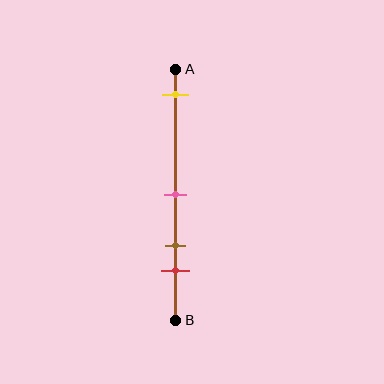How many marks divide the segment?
There are 4 marks dividing the segment.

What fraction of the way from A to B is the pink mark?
The pink mark is approximately 50% (0.5) of the way from A to B.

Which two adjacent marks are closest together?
The brown and red marks are the closest adjacent pair.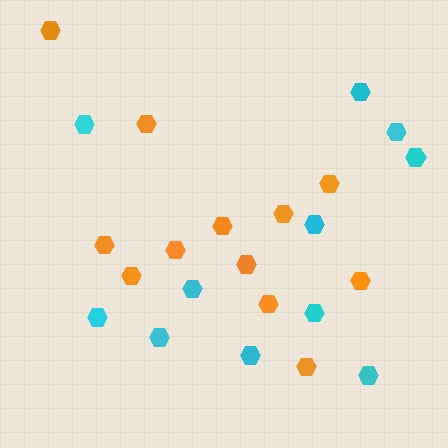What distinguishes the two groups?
There are 2 groups: one group of orange hexagons (12) and one group of cyan hexagons (11).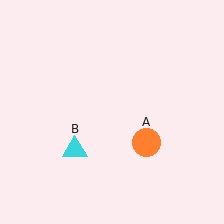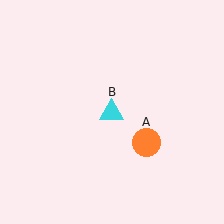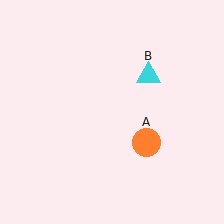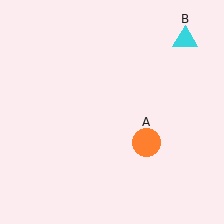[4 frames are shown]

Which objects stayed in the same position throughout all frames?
Orange circle (object A) remained stationary.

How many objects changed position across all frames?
1 object changed position: cyan triangle (object B).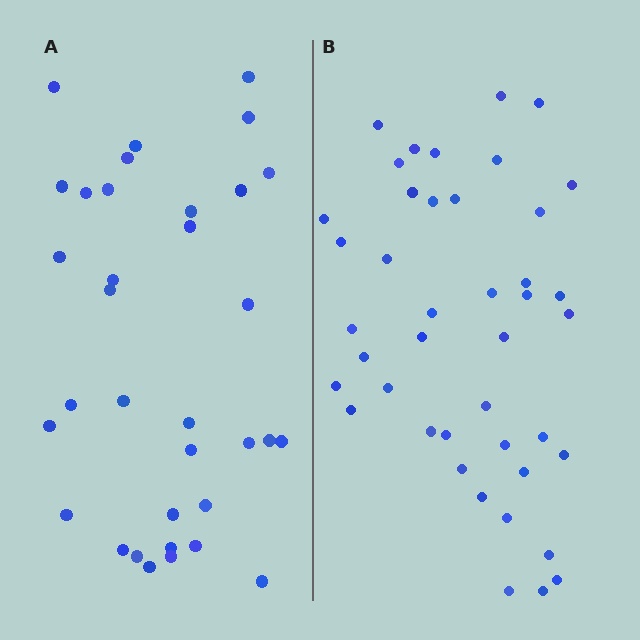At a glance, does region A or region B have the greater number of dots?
Region B (the right region) has more dots.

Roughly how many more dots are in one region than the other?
Region B has roughly 8 or so more dots than region A.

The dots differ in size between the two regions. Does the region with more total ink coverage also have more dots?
No. Region A has more total ink coverage because its dots are larger, but region B actually contains more individual dots. Total area can be misleading — the number of items is what matters here.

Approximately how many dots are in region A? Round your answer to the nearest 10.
About 30 dots. (The exact count is 34, which rounds to 30.)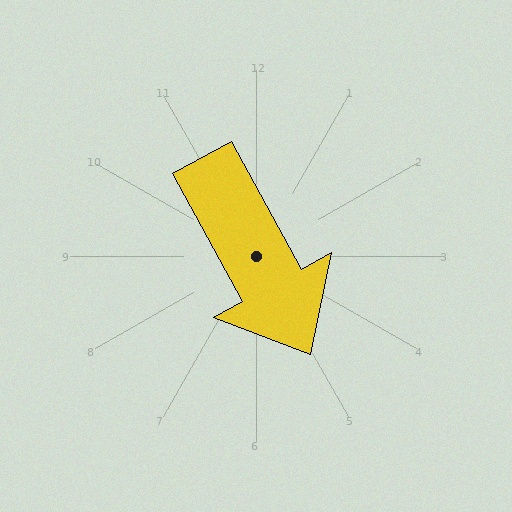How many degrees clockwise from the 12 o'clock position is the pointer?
Approximately 151 degrees.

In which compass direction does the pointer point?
Southeast.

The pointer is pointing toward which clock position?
Roughly 5 o'clock.